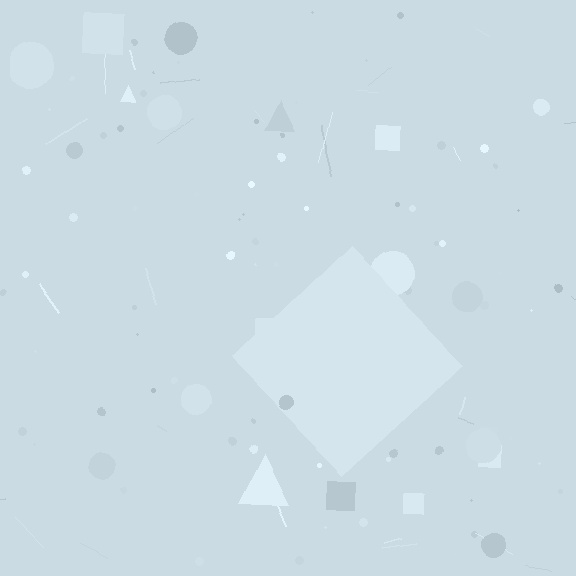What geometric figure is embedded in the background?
A diamond is embedded in the background.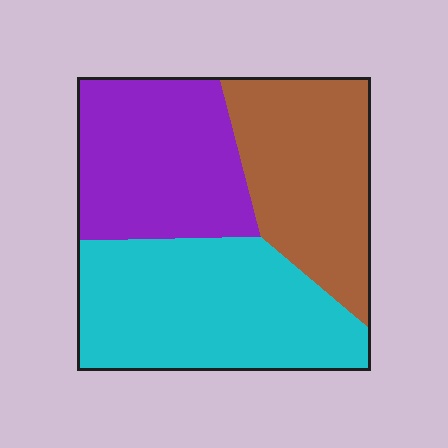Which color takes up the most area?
Cyan, at roughly 40%.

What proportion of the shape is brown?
Brown takes up about one third (1/3) of the shape.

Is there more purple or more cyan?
Cyan.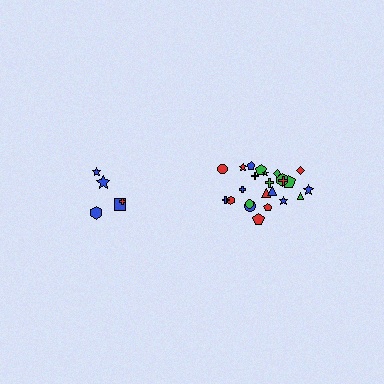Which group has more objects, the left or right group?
The right group.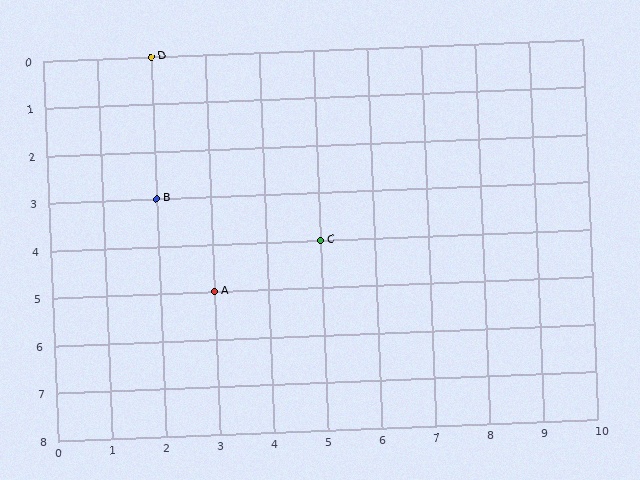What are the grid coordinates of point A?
Point A is at grid coordinates (3, 5).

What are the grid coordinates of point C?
Point C is at grid coordinates (5, 4).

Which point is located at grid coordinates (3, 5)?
Point A is at (3, 5).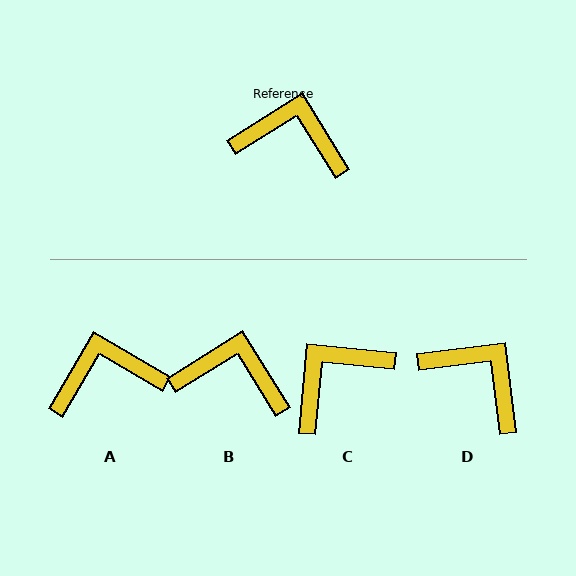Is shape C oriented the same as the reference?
No, it is off by about 53 degrees.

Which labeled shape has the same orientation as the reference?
B.